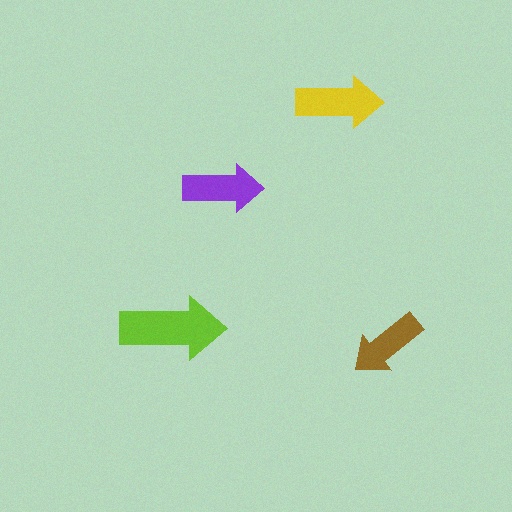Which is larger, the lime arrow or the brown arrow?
The lime one.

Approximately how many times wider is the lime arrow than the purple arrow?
About 1.5 times wider.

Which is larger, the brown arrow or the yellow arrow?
The yellow one.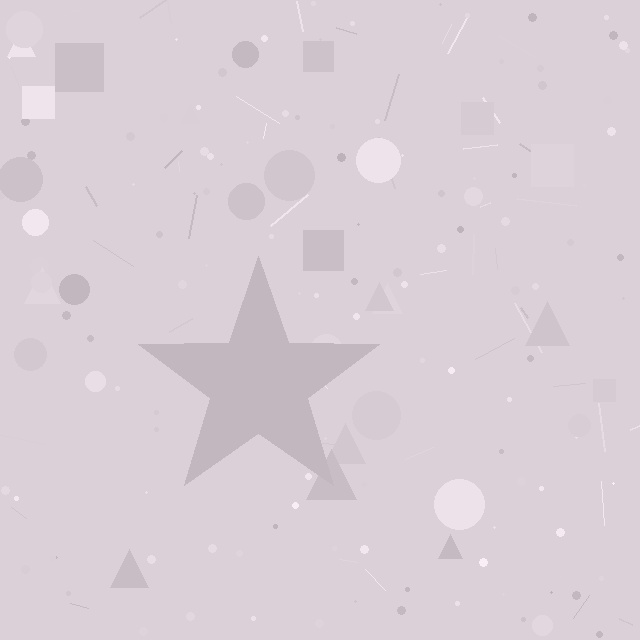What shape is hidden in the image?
A star is hidden in the image.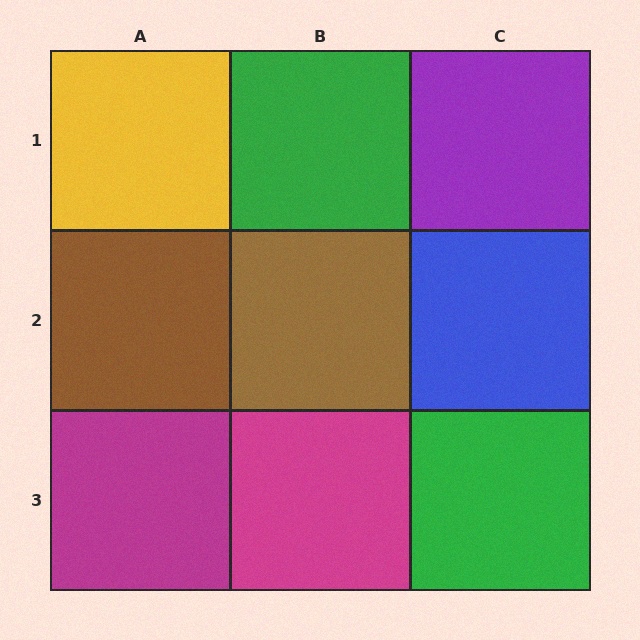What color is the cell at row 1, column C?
Purple.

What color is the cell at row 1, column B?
Green.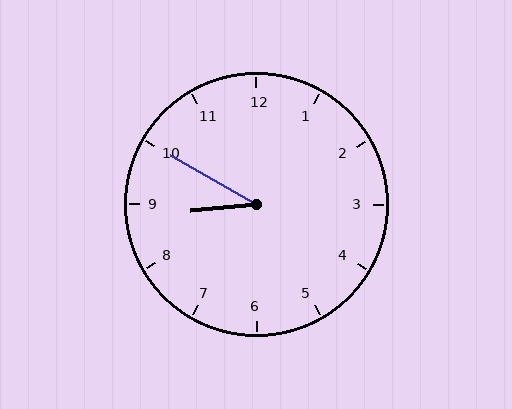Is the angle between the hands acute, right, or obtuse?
It is acute.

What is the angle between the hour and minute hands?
Approximately 35 degrees.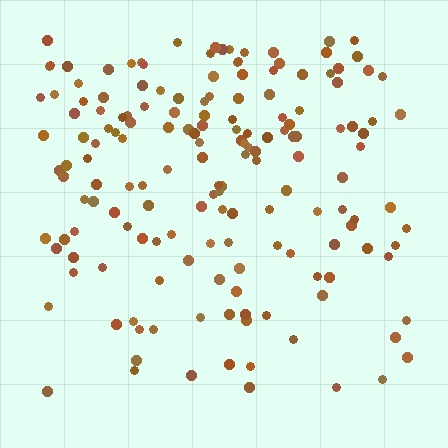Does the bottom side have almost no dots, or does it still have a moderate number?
Still a moderate number, just noticeably fewer than the top.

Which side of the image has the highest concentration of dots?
The top.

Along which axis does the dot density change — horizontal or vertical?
Vertical.